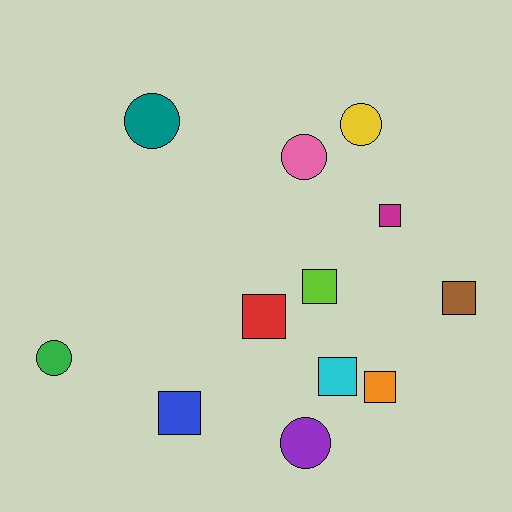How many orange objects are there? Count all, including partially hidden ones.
There is 1 orange object.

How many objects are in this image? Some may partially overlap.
There are 12 objects.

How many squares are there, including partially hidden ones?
There are 7 squares.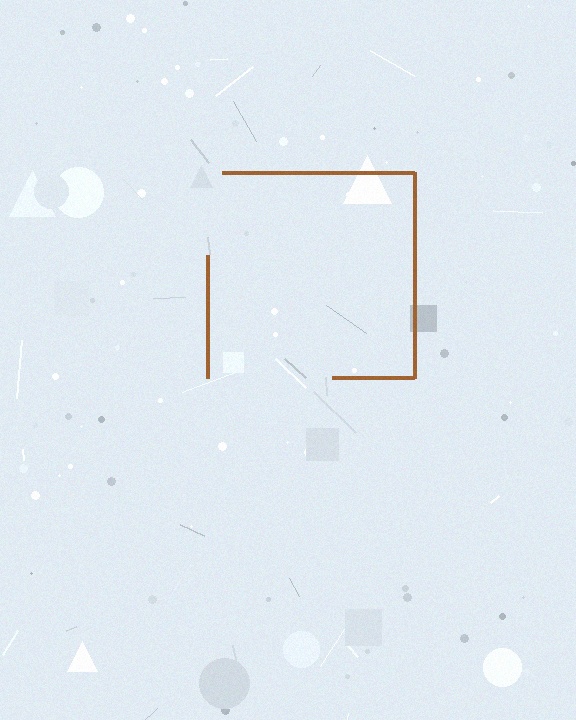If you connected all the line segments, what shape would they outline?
They would outline a square.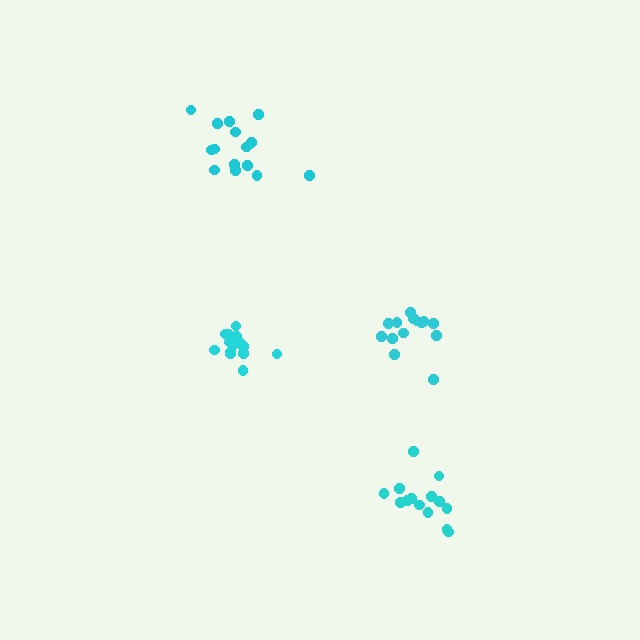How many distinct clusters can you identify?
There are 4 distinct clusters.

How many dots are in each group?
Group 1: 14 dots, Group 2: 14 dots, Group 3: 15 dots, Group 4: 14 dots (57 total).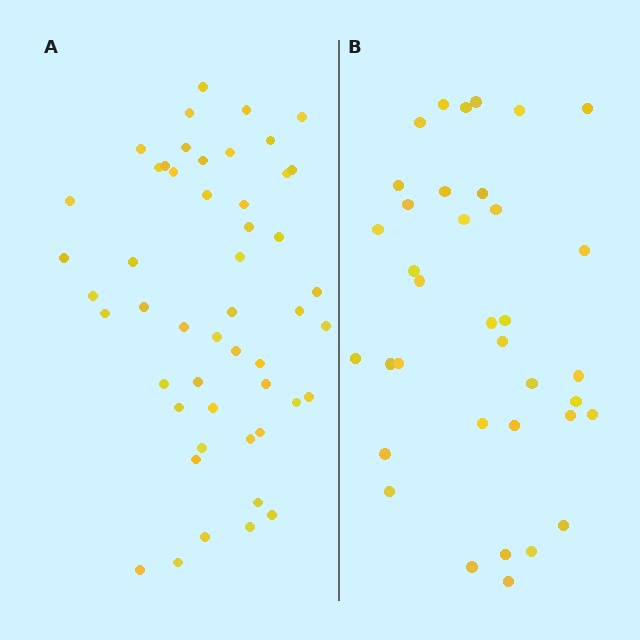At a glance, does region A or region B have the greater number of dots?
Region A (the left region) has more dots.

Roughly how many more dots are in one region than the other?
Region A has approximately 15 more dots than region B.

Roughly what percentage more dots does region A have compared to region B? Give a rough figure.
About 40% more.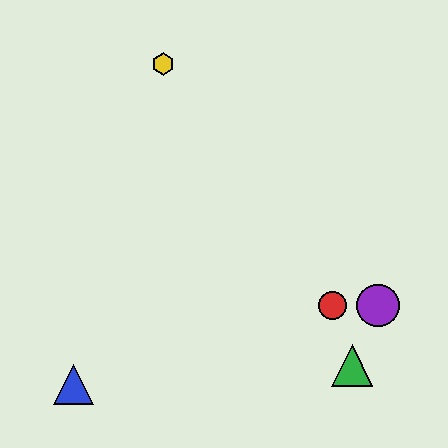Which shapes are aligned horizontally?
The red circle, the purple circle are aligned horizontally.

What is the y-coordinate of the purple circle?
The purple circle is at y≈305.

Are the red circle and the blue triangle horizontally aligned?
No, the red circle is at y≈305 and the blue triangle is at y≈385.